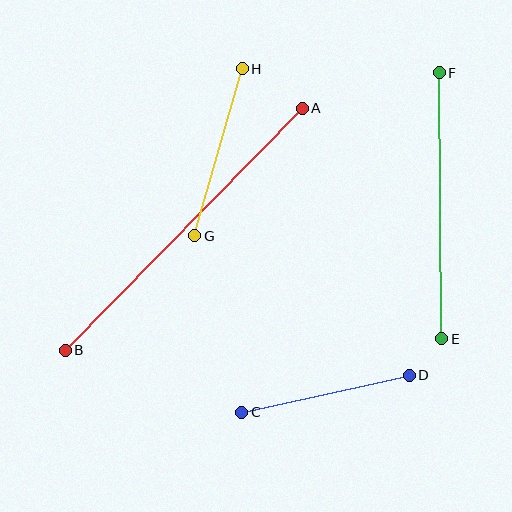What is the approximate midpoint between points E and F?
The midpoint is at approximately (440, 206) pixels.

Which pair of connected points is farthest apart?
Points A and B are farthest apart.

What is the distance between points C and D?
The distance is approximately 171 pixels.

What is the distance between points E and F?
The distance is approximately 266 pixels.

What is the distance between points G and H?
The distance is approximately 173 pixels.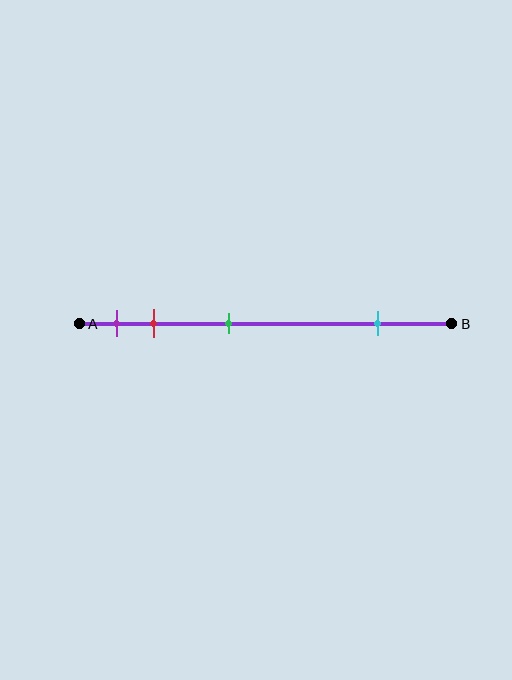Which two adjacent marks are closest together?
The purple and red marks are the closest adjacent pair.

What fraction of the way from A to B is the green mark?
The green mark is approximately 40% (0.4) of the way from A to B.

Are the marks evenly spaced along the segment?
No, the marks are not evenly spaced.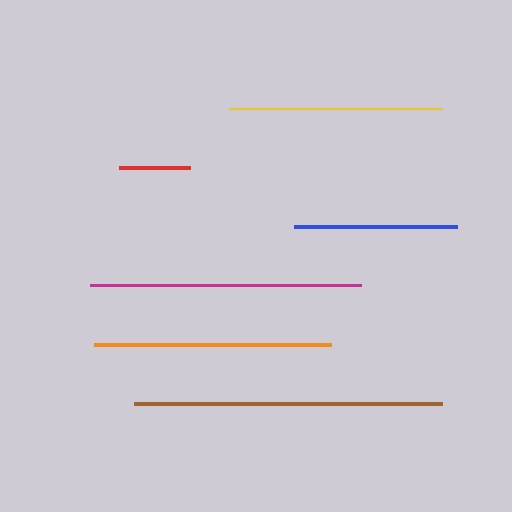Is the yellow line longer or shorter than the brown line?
The brown line is longer than the yellow line.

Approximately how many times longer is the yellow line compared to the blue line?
The yellow line is approximately 1.3 times the length of the blue line.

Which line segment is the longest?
The brown line is the longest at approximately 309 pixels.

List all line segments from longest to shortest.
From longest to shortest: brown, magenta, orange, yellow, blue, red.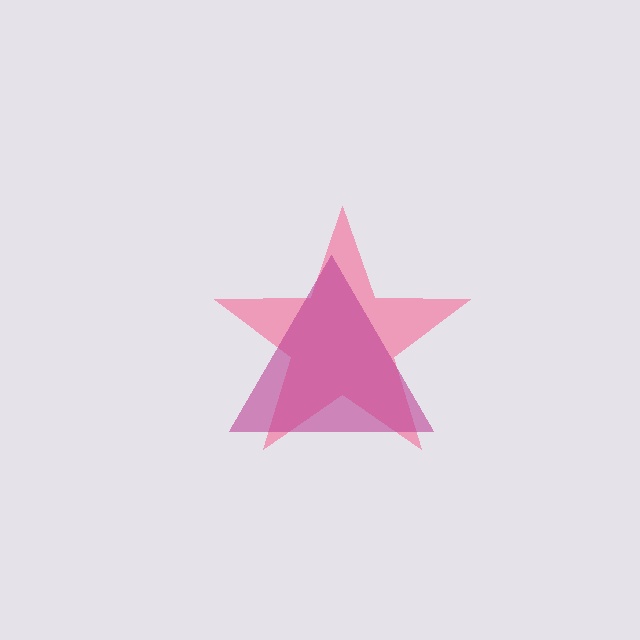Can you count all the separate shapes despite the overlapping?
Yes, there are 2 separate shapes.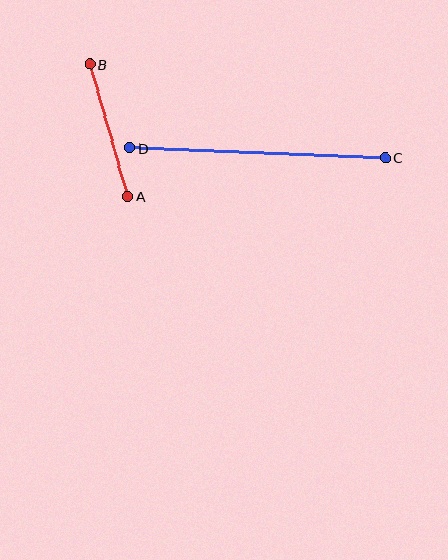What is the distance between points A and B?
The distance is approximately 137 pixels.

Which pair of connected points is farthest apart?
Points C and D are farthest apart.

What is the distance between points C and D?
The distance is approximately 256 pixels.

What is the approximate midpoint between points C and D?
The midpoint is at approximately (258, 153) pixels.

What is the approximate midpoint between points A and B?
The midpoint is at approximately (109, 130) pixels.